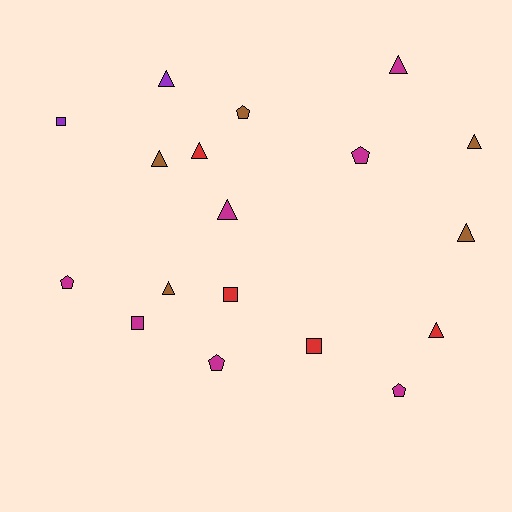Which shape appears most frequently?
Triangle, with 9 objects.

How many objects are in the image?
There are 18 objects.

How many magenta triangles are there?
There are 2 magenta triangles.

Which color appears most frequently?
Magenta, with 7 objects.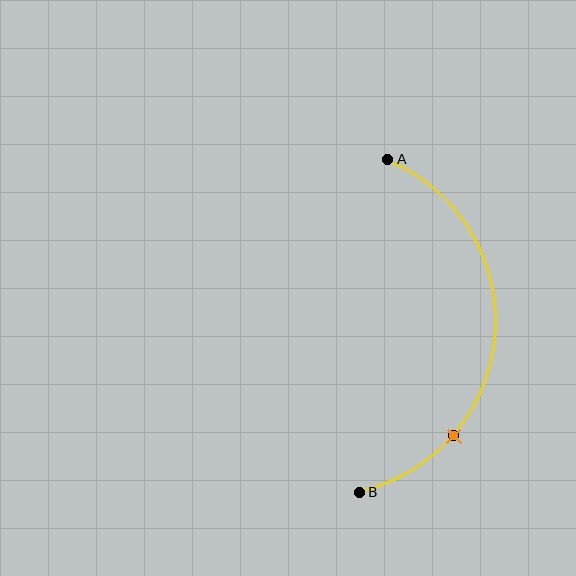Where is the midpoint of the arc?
The arc midpoint is the point on the curve farthest from the straight line joining A and B. It sits to the right of that line.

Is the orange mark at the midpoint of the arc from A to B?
No. The orange mark lies on the arc but is closer to endpoint B. The arc midpoint would be at the point on the curve equidistant along the arc from both A and B.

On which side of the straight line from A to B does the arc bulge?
The arc bulges to the right of the straight line connecting A and B.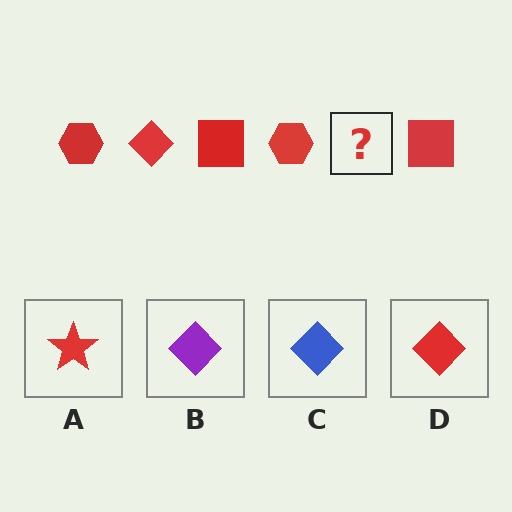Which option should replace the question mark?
Option D.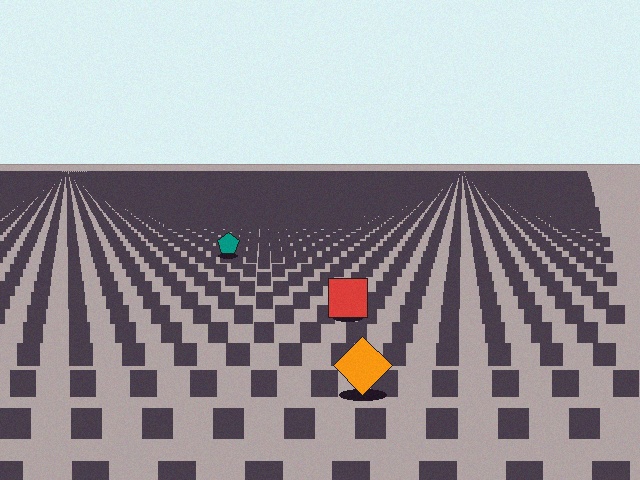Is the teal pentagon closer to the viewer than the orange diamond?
No. The orange diamond is closer — you can tell from the texture gradient: the ground texture is coarser near it.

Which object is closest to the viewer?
The orange diamond is closest. The texture marks near it are larger and more spread out.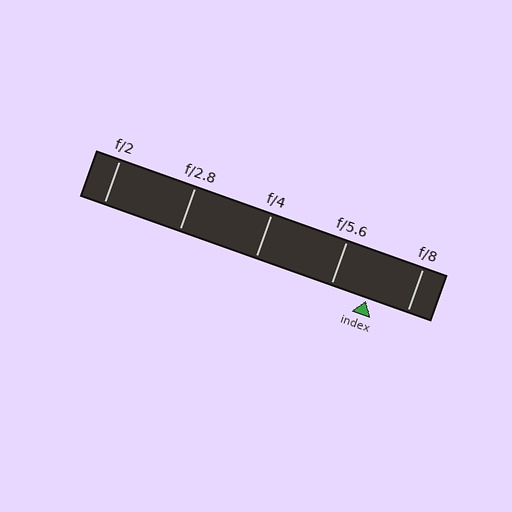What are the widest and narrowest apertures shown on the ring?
The widest aperture shown is f/2 and the narrowest is f/8.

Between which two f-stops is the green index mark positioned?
The index mark is between f/5.6 and f/8.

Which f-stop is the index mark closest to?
The index mark is closest to f/5.6.